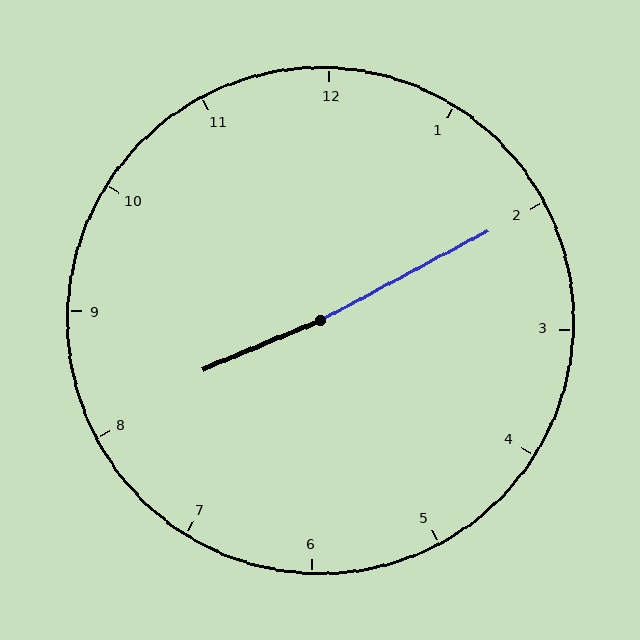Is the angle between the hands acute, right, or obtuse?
It is obtuse.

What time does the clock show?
8:10.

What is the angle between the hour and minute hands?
Approximately 175 degrees.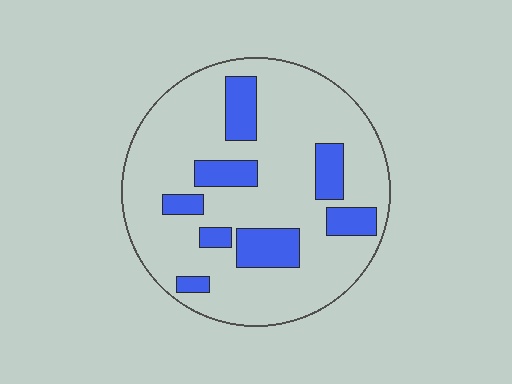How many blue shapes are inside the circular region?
8.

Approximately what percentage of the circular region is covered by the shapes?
Approximately 20%.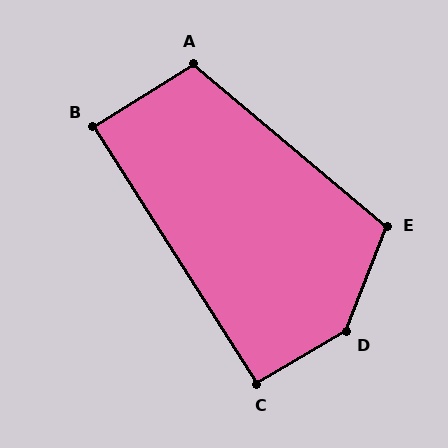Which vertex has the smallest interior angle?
B, at approximately 90 degrees.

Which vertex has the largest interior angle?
D, at approximately 141 degrees.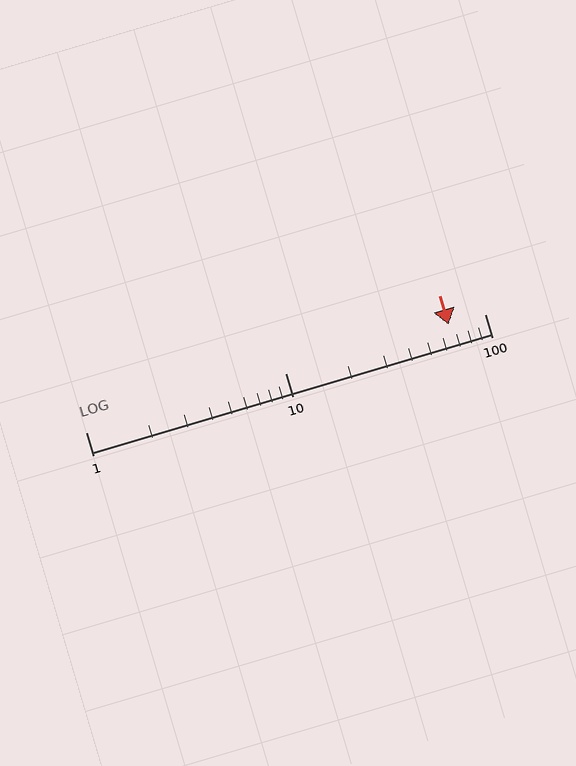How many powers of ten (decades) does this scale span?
The scale spans 2 decades, from 1 to 100.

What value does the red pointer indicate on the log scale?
The pointer indicates approximately 66.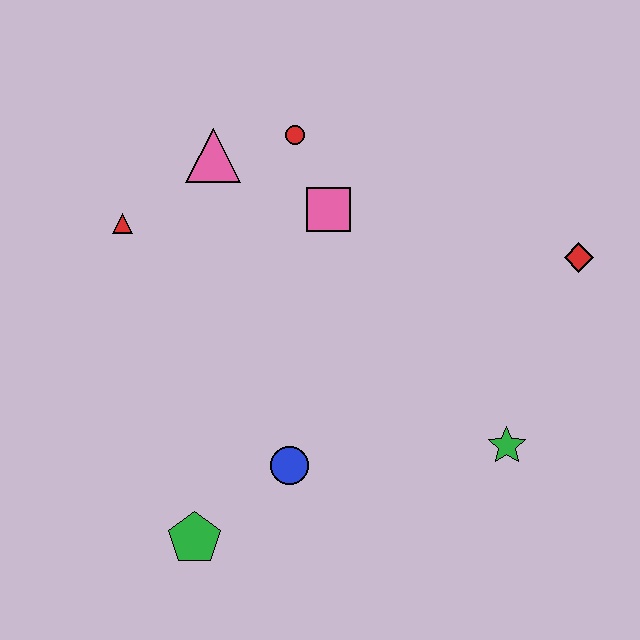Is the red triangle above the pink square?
No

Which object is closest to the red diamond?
The green star is closest to the red diamond.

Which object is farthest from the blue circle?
The red diamond is farthest from the blue circle.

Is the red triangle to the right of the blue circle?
No